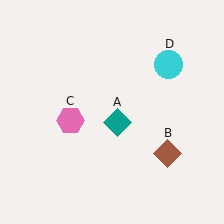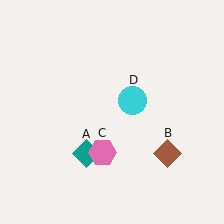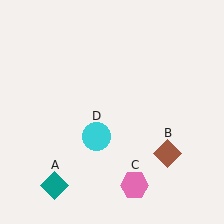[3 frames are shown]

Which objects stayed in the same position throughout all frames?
Brown diamond (object B) remained stationary.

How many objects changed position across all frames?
3 objects changed position: teal diamond (object A), pink hexagon (object C), cyan circle (object D).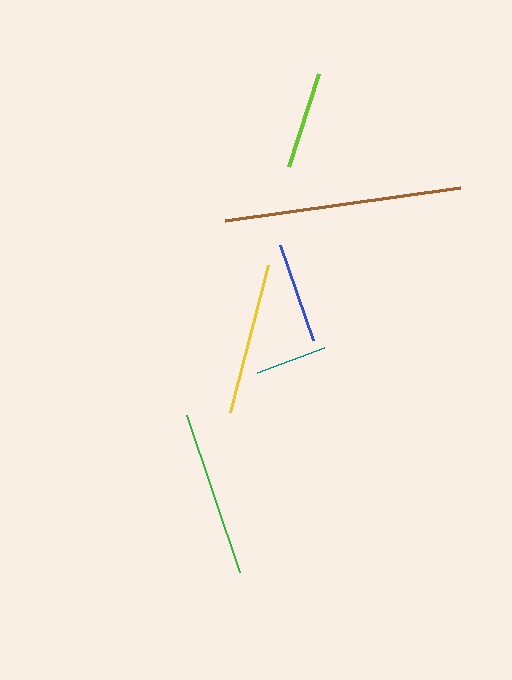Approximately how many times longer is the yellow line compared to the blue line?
The yellow line is approximately 1.5 times the length of the blue line.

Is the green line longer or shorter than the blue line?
The green line is longer than the blue line.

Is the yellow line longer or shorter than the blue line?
The yellow line is longer than the blue line.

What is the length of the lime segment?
The lime segment is approximately 98 pixels long.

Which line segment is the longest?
The brown line is the longest at approximately 237 pixels.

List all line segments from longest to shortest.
From longest to shortest: brown, green, yellow, blue, lime, teal.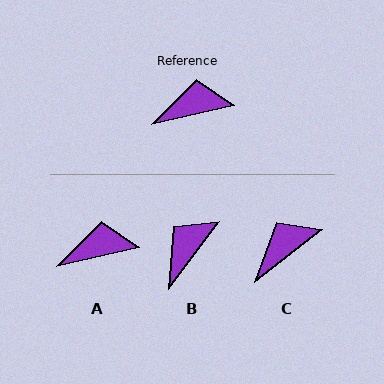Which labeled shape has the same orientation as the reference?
A.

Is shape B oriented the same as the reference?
No, it is off by about 41 degrees.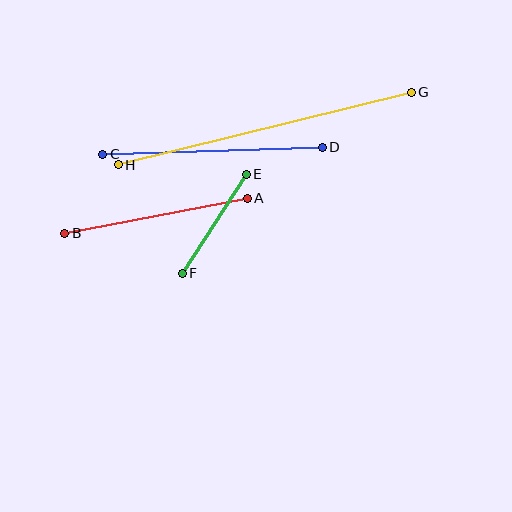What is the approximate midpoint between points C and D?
The midpoint is at approximately (213, 151) pixels.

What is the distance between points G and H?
The distance is approximately 302 pixels.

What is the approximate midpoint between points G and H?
The midpoint is at approximately (265, 129) pixels.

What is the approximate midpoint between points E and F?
The midpoint is at approximately (214, 224) pixels.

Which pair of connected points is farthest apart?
Points G and H are farthest apart.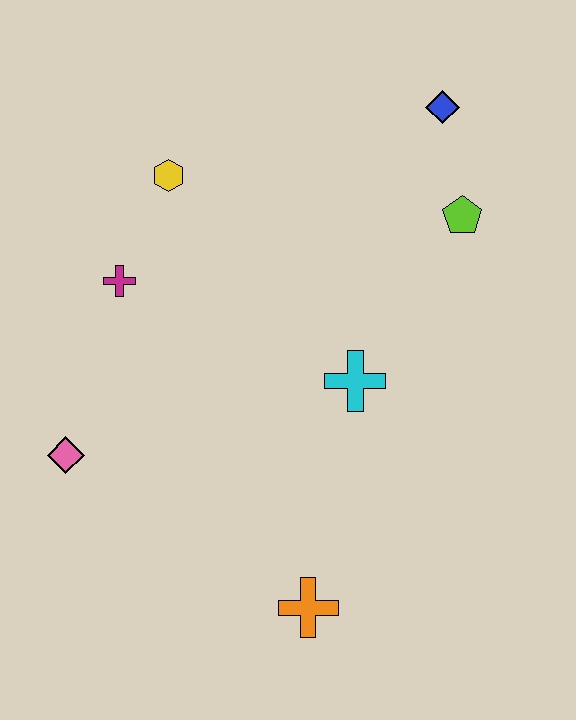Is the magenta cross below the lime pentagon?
Yes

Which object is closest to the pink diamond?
The magenta cross is closest to the pink diamond.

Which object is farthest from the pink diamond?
The blue diamond is farthest from the pink diamond.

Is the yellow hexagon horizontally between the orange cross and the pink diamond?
Yes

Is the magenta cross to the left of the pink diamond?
No